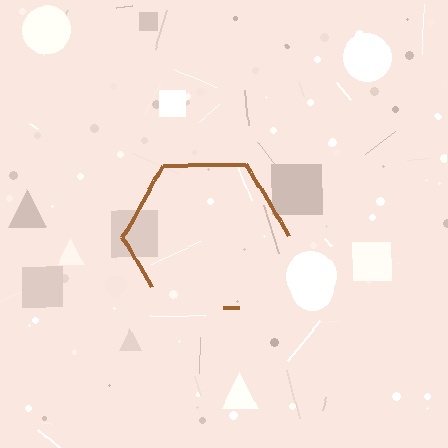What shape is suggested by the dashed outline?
The dashed outline suggests a hexagon.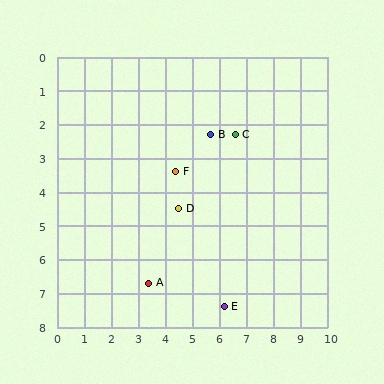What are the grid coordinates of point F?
Point F is at approximately (4.4, 3.4).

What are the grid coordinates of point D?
Point D is at approximately (4.5, 4.5).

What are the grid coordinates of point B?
Point B is at approximately (5.7, 2.3).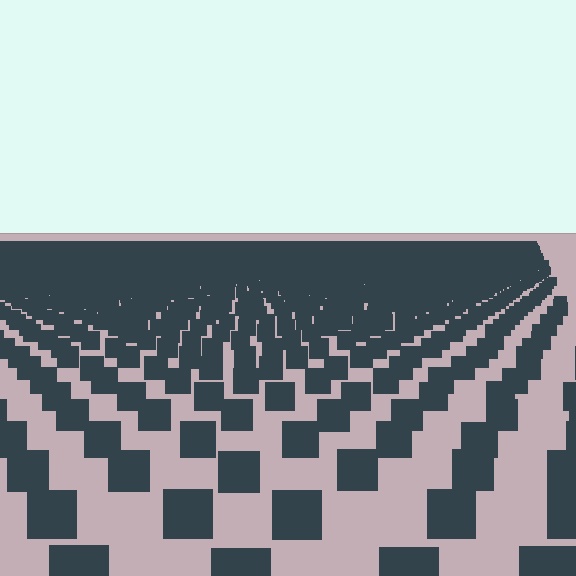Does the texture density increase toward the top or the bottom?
Density increases toward the top.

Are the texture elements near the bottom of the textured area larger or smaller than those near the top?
Larger. Near the bottom, elements are closer to the viewer and appear at a bigger on-screen size.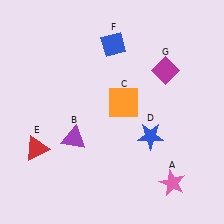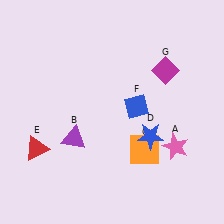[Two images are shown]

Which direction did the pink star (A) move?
The pink star (A) moved up.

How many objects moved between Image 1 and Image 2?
3 objects moved between the two images.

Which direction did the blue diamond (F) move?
The blue diamond (F) moved down.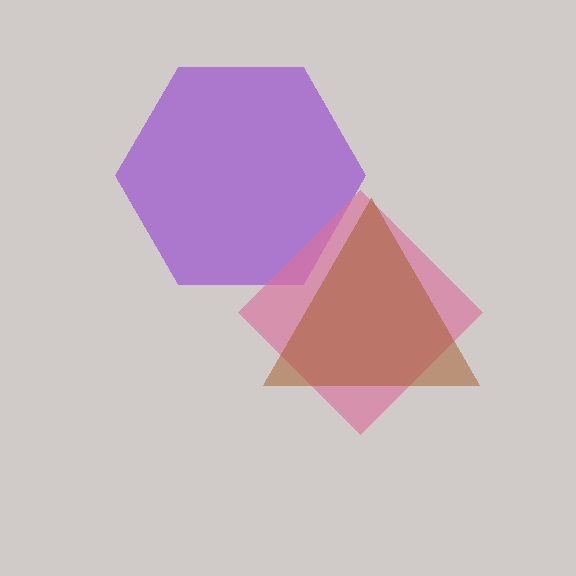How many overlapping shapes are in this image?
There are 3 overlapping shapes in the image.